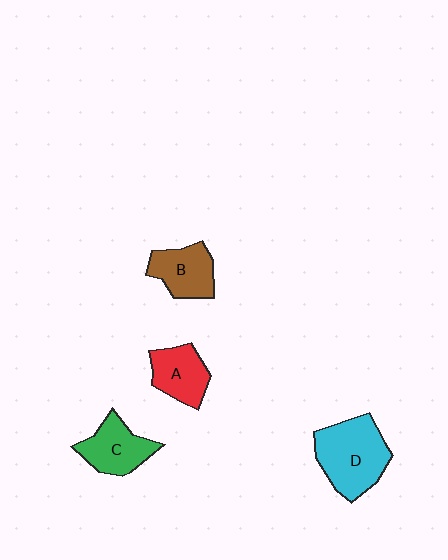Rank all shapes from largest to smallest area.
From largest to smallest: D (cyan), C (green), B (brown), A (red).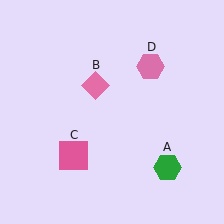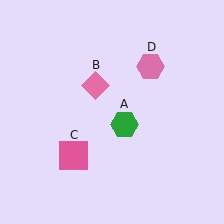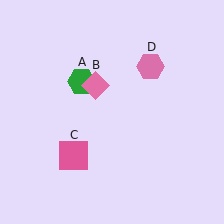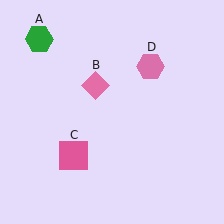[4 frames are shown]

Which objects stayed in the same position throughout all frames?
Pink diamond (object B) and pink square (object C) and pink hexagon (object D) remained stationary.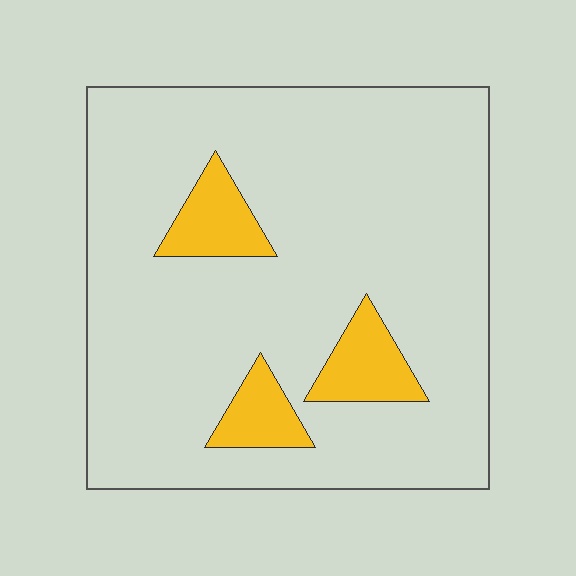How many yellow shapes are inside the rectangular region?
3.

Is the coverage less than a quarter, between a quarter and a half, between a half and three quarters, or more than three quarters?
Less than a quarter.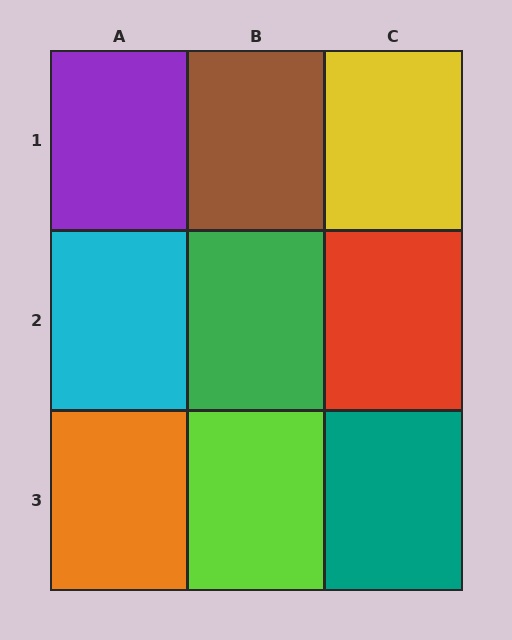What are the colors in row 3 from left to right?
Orange, lime, teal.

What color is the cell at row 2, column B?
Green.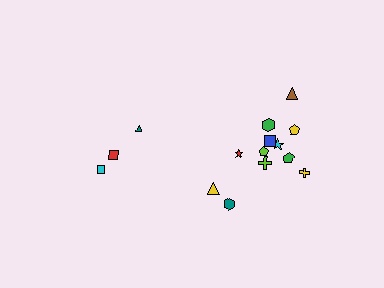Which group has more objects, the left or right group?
The right group.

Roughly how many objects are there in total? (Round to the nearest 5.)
Roughly 15 objects in total.